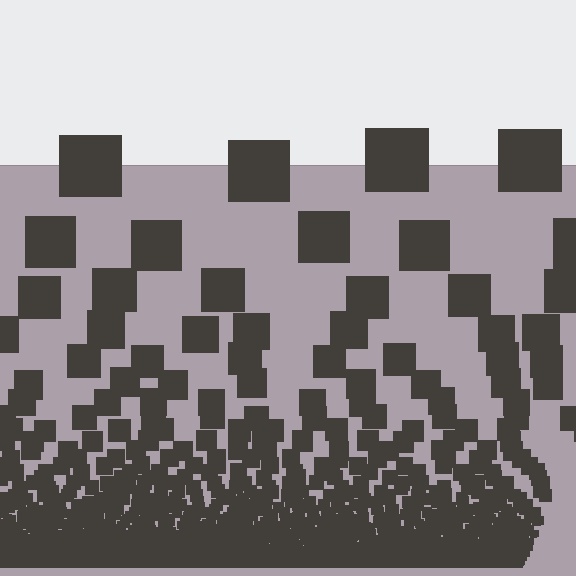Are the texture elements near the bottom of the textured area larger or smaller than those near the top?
Smaller. The gradient is inverted — elements near the bottom are smaller and denser.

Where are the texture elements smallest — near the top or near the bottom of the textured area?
Near the bottom.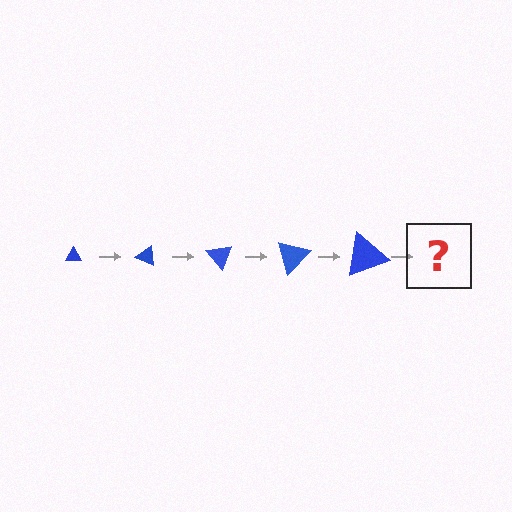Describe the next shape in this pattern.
It should be a triangle, larger than the previous one and rotated 125 degrees from the start.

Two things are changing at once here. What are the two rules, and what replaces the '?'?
The two rules are that the triangle grows larger each step and it rotates 25 degrees each step. The '?' should be a triangle, larger than the previous one and rotated 125 degrees from the start.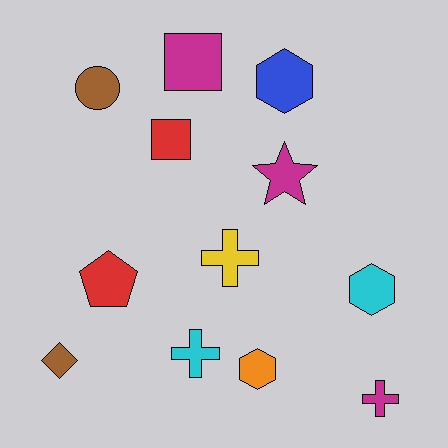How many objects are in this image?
There are 12 objects.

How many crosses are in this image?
There are 3 crosses.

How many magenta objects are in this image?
There are 3 magenta objects.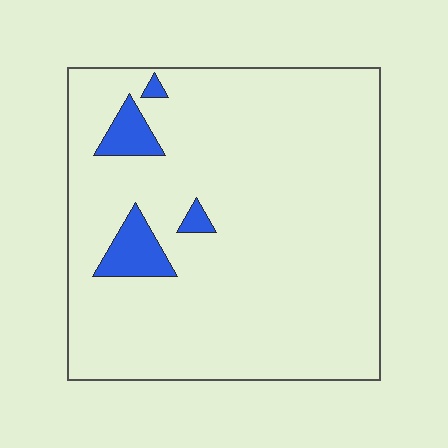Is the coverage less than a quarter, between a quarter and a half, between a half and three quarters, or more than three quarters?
Less than a quarter.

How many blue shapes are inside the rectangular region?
4.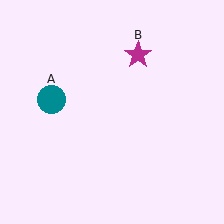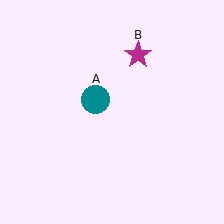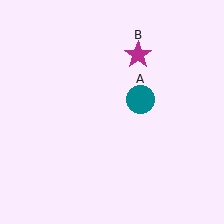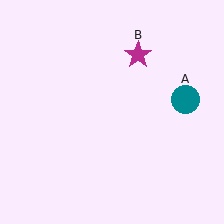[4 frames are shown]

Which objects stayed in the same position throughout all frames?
Magenta star (object B) remained stationary.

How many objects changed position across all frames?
1 object changed position: teal circle (object A).